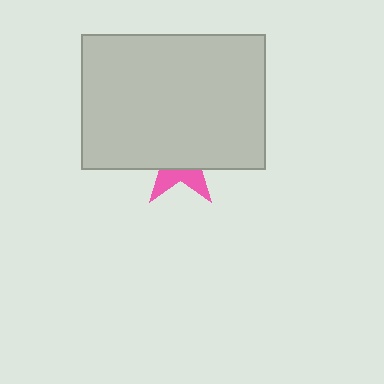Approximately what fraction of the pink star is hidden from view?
Roughly 68% of the pink star is hidden behind the light gray rectangle.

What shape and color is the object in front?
The object in front is a light gray rectangle.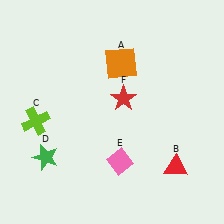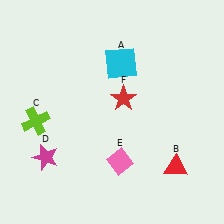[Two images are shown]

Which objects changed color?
A changed from orange to cyan. D changed from green to magenta.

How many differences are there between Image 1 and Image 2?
There are 2 differences between the two images.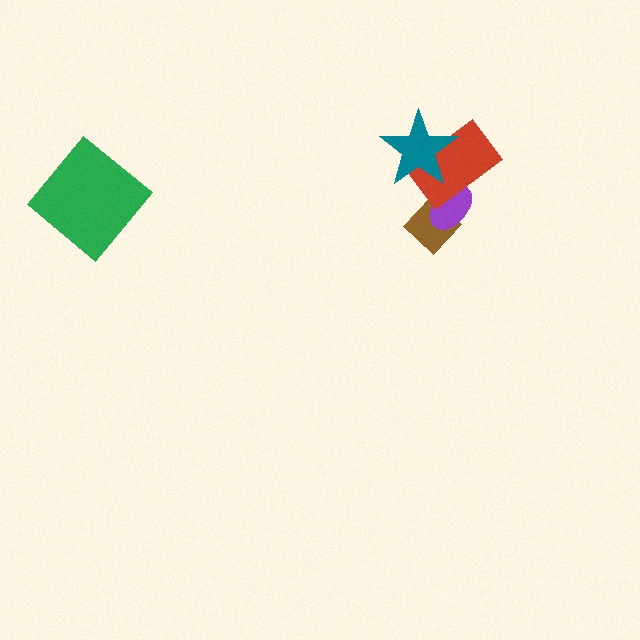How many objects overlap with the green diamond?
0 objects overlap with the green diamond.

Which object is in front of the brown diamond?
The purple ellipse is in front of the brown diamond.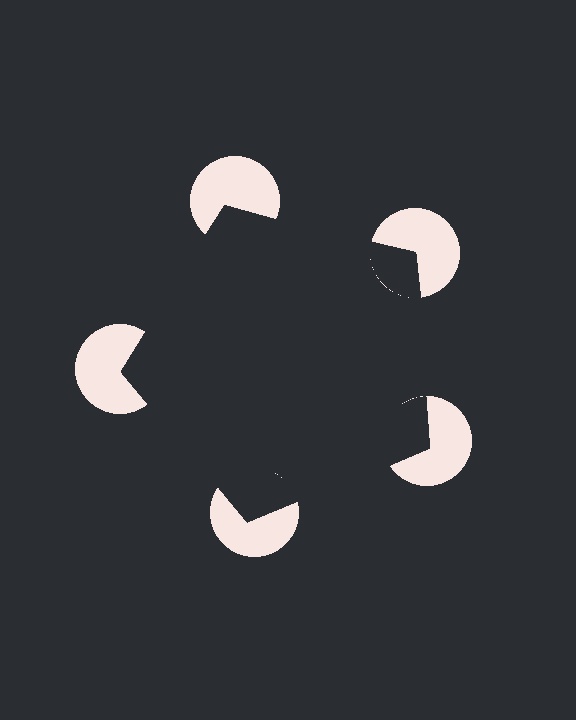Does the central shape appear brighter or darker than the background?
It typically appears slightly darker than the background, even though no actual brightness change is drawn.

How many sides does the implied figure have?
5 sides.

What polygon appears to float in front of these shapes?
An illusory pentagon — its edges are inferred from the aligned wedge cuts in the pac-man discs, not physically drawn.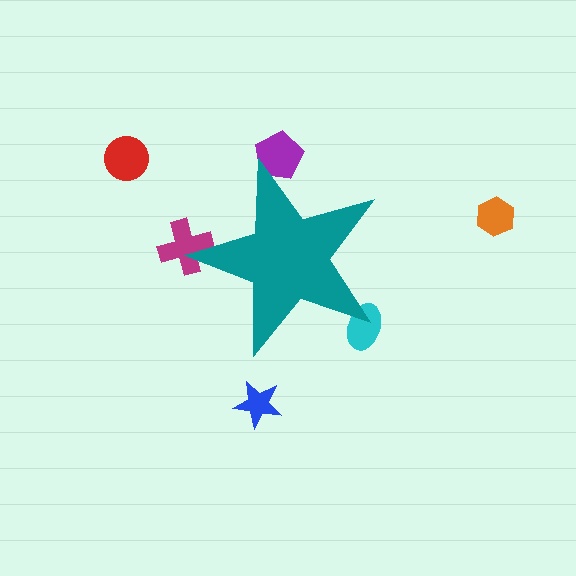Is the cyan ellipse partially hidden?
Yes, the cyan ellipse is partially hidden behind the teal star.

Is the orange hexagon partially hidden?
No, the orange hexagon is fully visible.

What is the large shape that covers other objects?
A teal star.